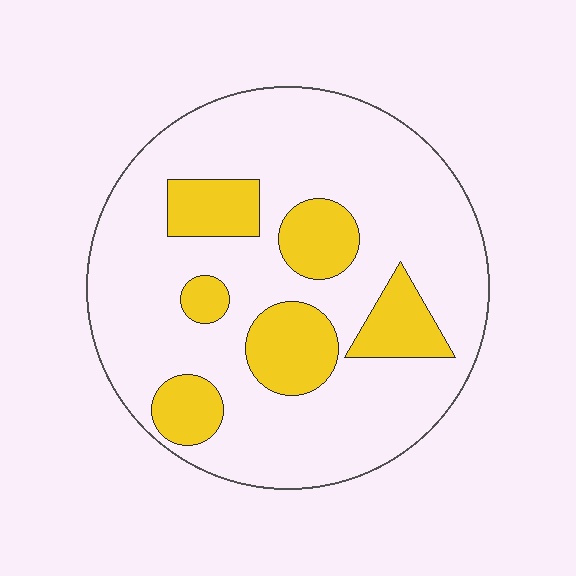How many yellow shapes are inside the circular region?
6.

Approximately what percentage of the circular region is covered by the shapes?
Approximately 25%.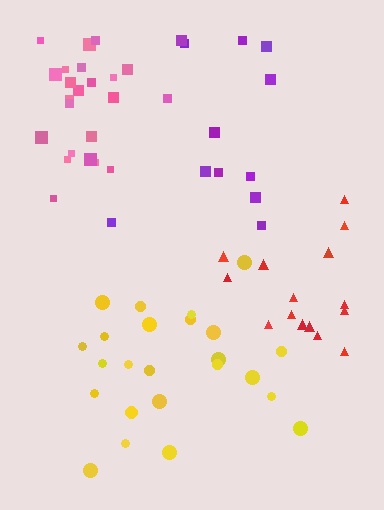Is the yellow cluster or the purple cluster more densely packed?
Yellow.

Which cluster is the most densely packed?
Pink.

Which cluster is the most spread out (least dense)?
Purple.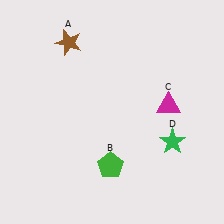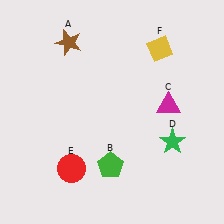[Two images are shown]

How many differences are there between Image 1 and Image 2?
There are 2 differences between the two images.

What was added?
A red circle (E), a yellow diamond (F) were added in Image 2.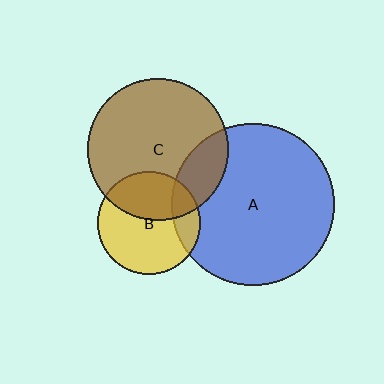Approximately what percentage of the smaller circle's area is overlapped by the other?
Approximately 20%.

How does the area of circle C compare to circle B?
Approximately 1.9 times.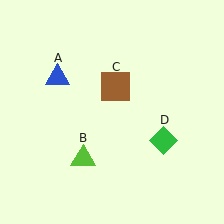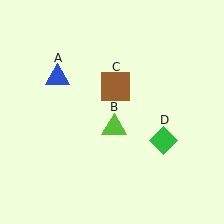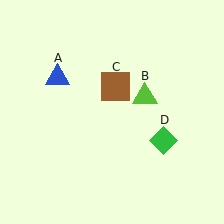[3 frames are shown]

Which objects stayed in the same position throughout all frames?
Blue triangle (object A) and brown square (object C) and green diamond (object D) remained stationary.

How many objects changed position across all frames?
1 object changed position: lime triangle (object B).